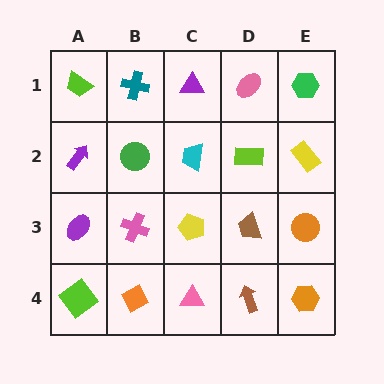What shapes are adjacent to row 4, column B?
A pink cross (row 3, column B), a lime diamond (row 4, column A), a pink triangle (row 4, column C).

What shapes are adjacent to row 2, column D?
A pink ellipse (row 1, column D), a brown trapezoid (row 3, column D), a cyan trapezoid (row 2, column C), a yellow rectangle (row 2, column E).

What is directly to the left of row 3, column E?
A brown trapezoid.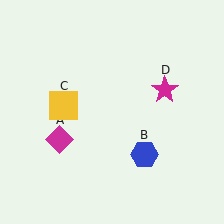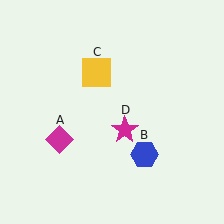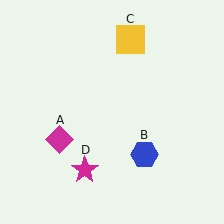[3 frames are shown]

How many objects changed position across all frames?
2 objects changed position: yellow square (object C), magenta star (object D).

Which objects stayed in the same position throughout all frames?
Magenta diamond (object A) and blue hexagon (object B) remained stationary.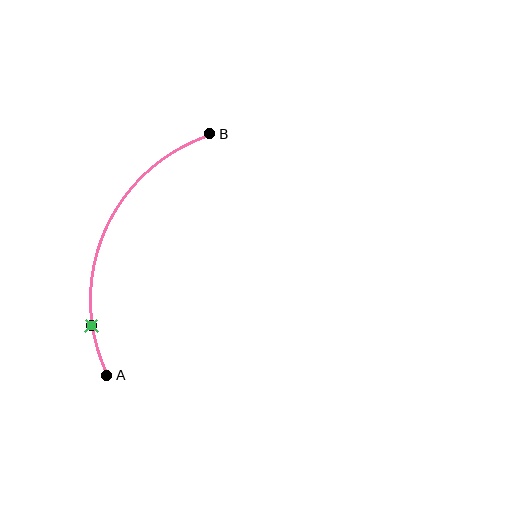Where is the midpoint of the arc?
The arc midpoint is the point on the curve farthest from the straight line joining A and B. It sits to the left of that line.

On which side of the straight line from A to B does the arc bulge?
The arc bulges to the left of the straight line connecting A and B.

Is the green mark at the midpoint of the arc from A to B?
No. The green mark lies on the arc but is closer to endpoint A. The arc midpoint would be at the point on the curve equidistant along the arc from both A and B.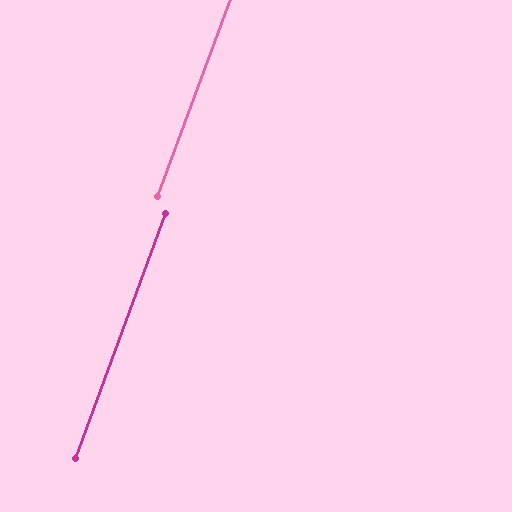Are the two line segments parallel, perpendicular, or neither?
Parallel — their directions differ by only 0.1°.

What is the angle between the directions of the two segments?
Approximately 0 degrees.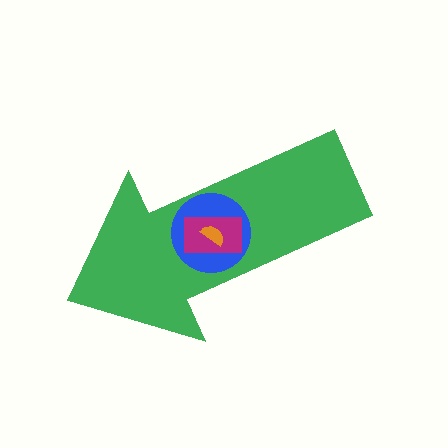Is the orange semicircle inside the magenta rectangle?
Yes.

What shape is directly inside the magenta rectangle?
The orange semicircle.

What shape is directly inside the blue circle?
The magenta rectangle.